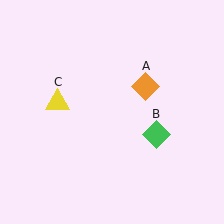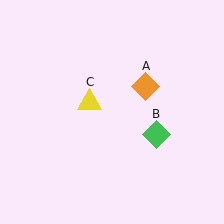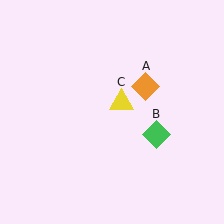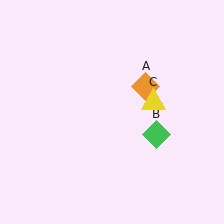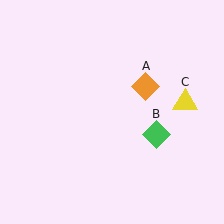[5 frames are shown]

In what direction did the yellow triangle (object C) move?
The yellow triangle (object C) moved right.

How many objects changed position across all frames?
1 object changed position: yellow triangle (object C).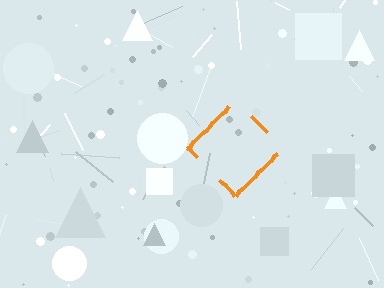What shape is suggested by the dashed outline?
The dashed outline suggests a diamond.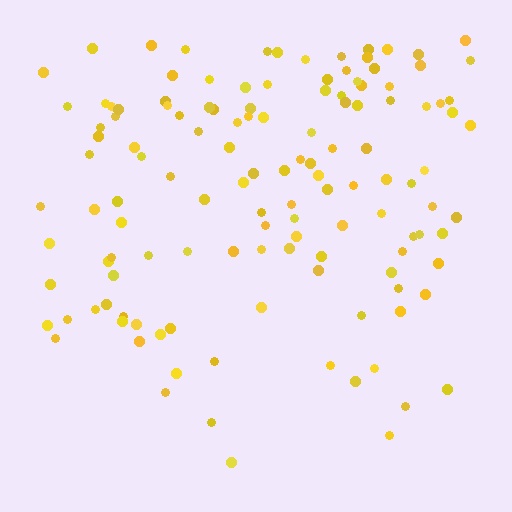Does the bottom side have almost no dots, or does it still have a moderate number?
Still a moderate number, just noticeably fewer than the top.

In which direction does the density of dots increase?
From bottom to top, with the top side densest.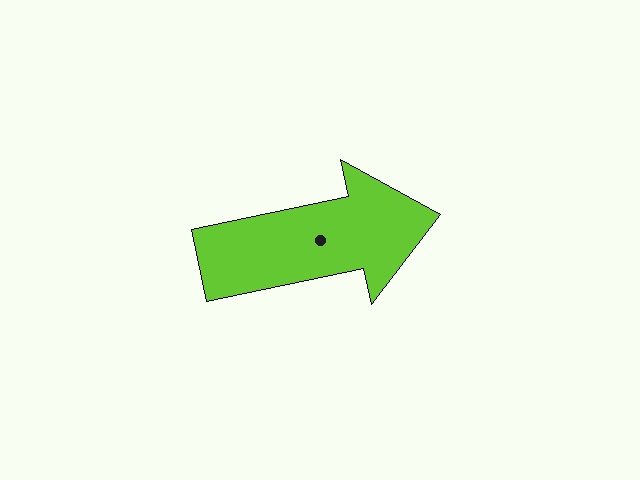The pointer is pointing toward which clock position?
Roughly 3 o'clock.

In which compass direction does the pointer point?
East.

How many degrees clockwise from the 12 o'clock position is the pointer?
Approximately 78 degrees.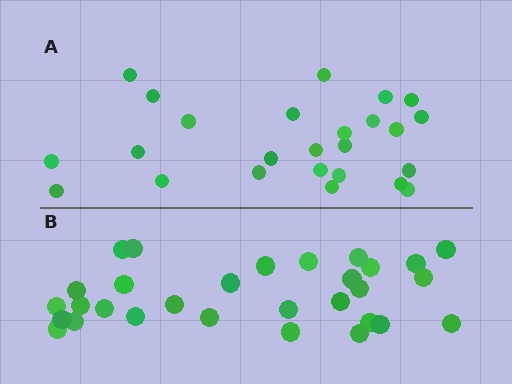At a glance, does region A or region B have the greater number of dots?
Region B (the bottom region) has more dots.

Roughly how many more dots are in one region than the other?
Region B has about 5 more dots than region A.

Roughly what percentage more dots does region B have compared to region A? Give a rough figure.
About 20% more.